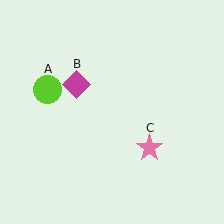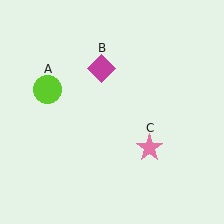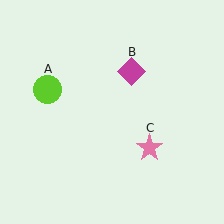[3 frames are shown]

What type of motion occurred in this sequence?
The magenta diamond (object B) rotated clockwise around the center of the scene.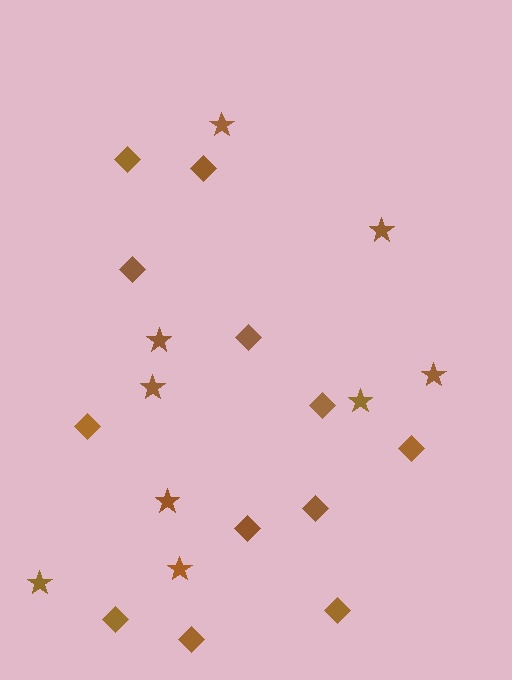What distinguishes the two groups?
There are 2 groups: one group of diamonds (12) and one group of stars (9).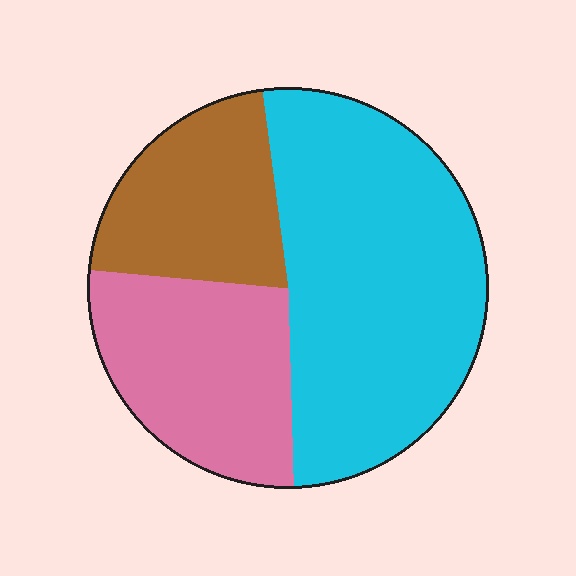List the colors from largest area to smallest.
From largest to smallest: cyan, pink, brown.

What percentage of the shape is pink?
Pink takes up between a quarter and a half of the shape.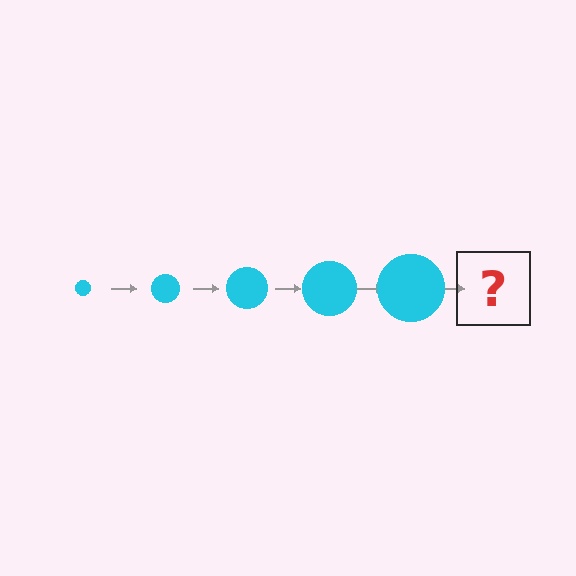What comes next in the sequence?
The next element should be a cyan circle, larger than the previous one.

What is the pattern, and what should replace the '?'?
The pattern is that the circle gets progressively larger each step. The '?' should be a cyan circle, larger than the previous one.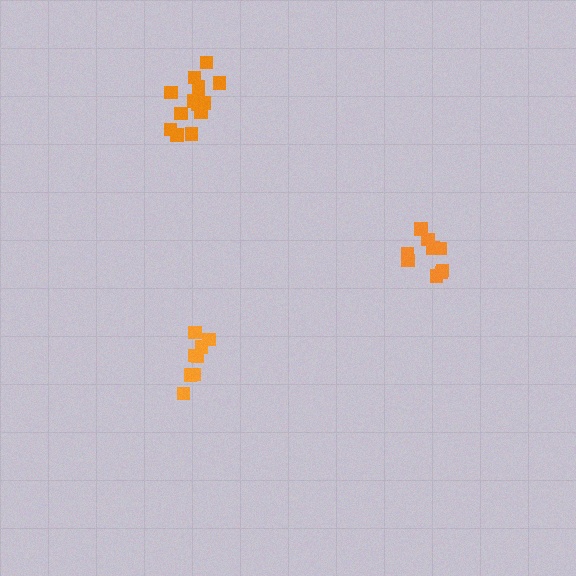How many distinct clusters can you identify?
There are 3 distinct clusters.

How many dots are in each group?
Group 1: 9 dots, Group 2: 14 dots, Group 3: 8 dots (31 total).